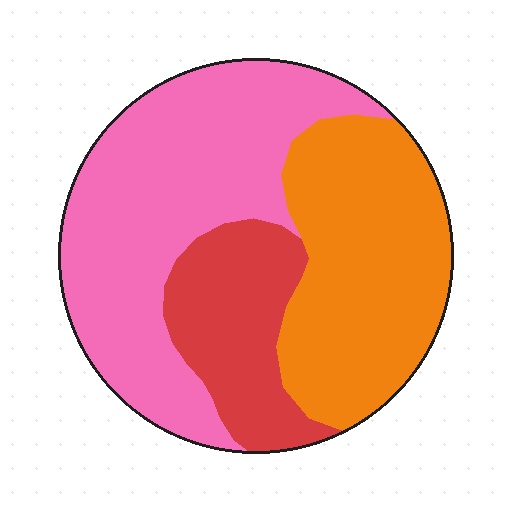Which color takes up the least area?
Red, at roughly 20%.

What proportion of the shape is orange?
Orange takes up about one third (1/3) of the shape.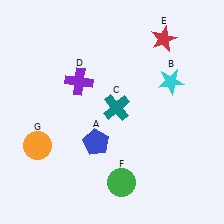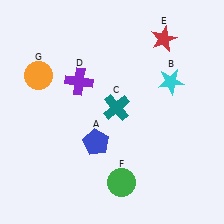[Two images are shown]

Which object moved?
The orange circle (G) moved up.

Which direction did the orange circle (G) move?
The orange circle (G) moved up.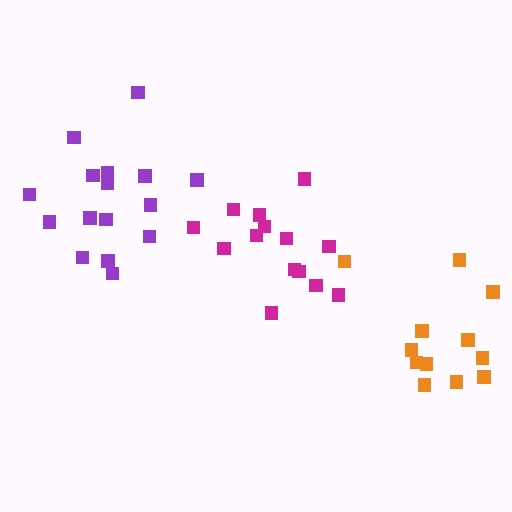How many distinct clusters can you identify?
There are 3 distinct clusters.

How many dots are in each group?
Group 1: 12 dots, Group 2: 14 dots, Group 3: 16 dots (42 total).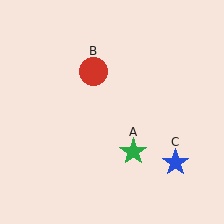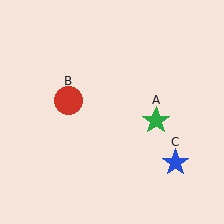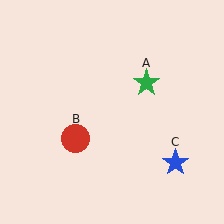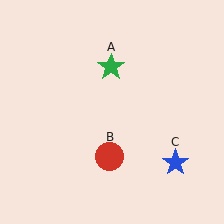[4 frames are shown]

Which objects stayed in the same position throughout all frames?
Blue star (object C) remained stationary.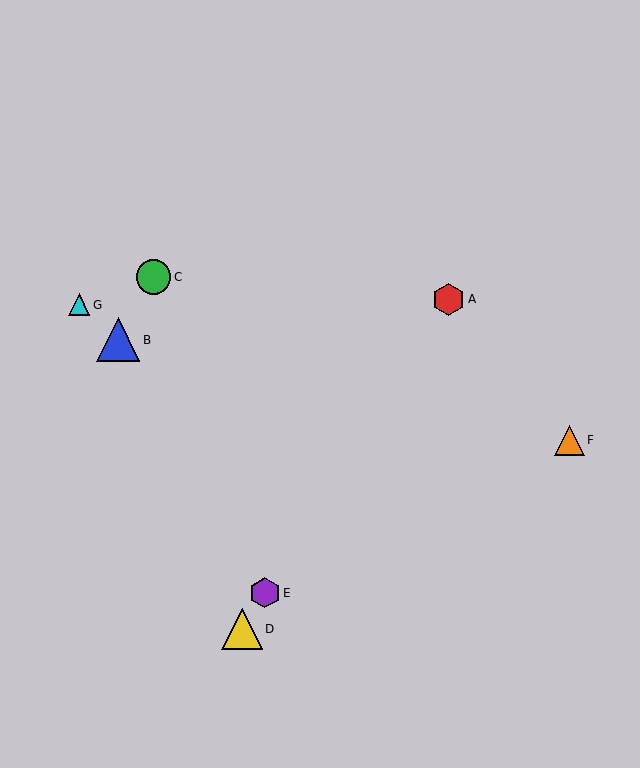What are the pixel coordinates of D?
Object D is at (242, 629).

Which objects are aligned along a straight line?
Objects A, D, E are aligned along a straight line.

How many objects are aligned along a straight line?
3 objects (A, D, E) are aligned along a straight line.